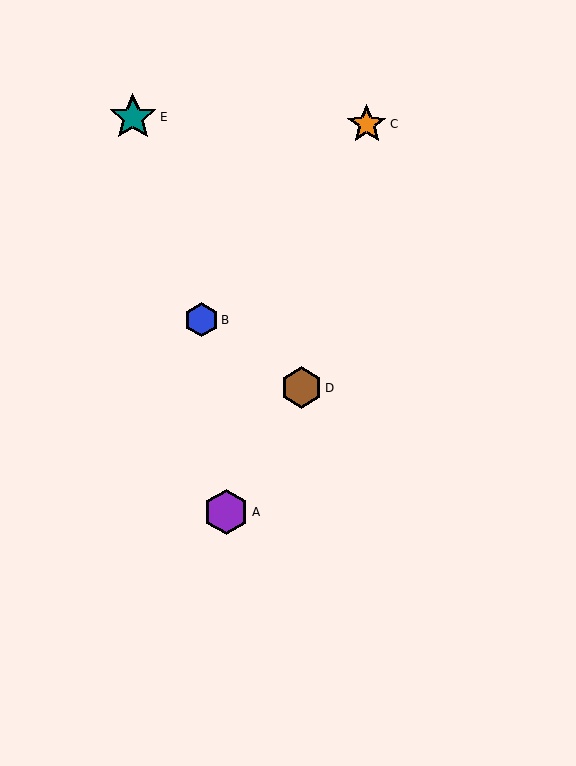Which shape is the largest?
The teal star (labeled E) is the largest.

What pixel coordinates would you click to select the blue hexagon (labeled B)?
Click at (201, 320) to select the blue hexagon B.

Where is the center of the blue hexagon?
The center of the blue hexagon is at (201, 320).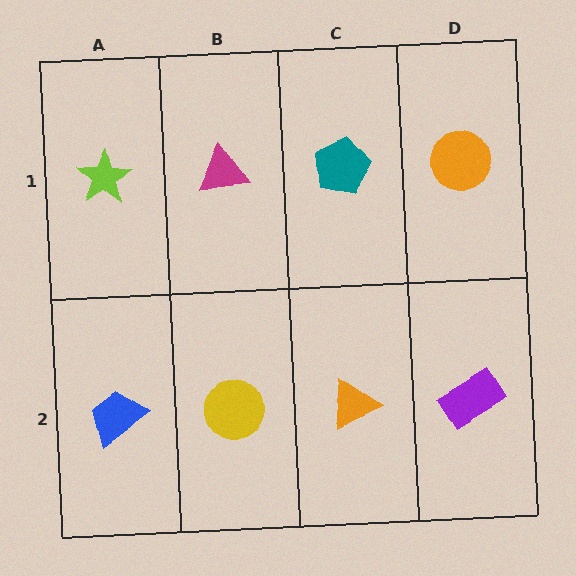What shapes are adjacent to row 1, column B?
A yellow circle (row 2, column B), a lime star (row 1, column A), a teal pentagon (row 1, column C).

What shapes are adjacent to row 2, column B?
A magenta triangle (row 1, column B), a blue trapezoid (row 2, column A), an orange triangle (row 2, column C).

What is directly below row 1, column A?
A blue trapezoid.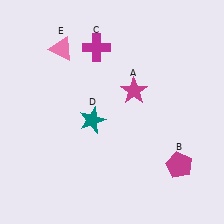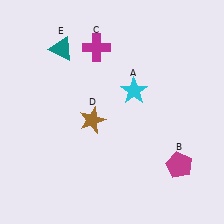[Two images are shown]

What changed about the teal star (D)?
In Image 1, D is teal. In Image 2, it changed to brown.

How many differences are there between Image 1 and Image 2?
There are 3 differences between the two images.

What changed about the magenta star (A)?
In Image 1, A is magenta. In Image 2, it changed to cyan.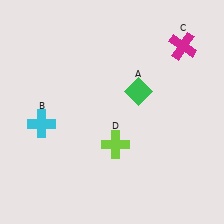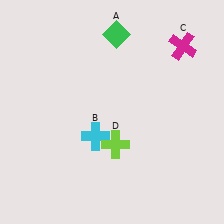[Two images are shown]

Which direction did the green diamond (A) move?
The green diamond (A) moved up.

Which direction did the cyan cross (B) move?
The cyan cross (B) moved right.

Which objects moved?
The objects that moved are: the green diamond (A), the cyan cross (B).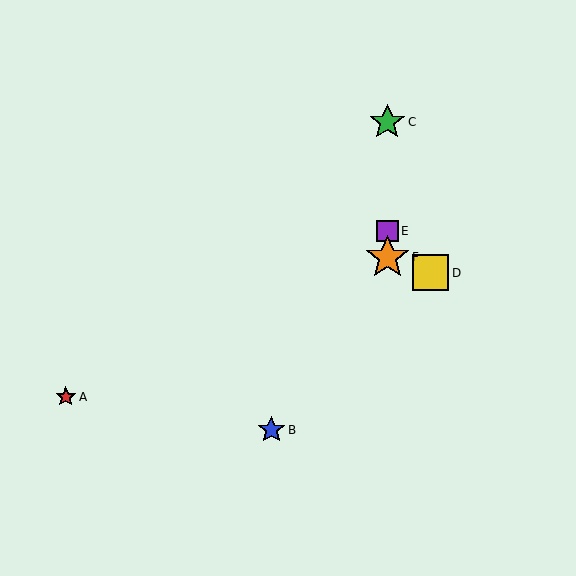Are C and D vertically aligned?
No, C is at x≈387 and D is at x≈431.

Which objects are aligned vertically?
Objects C, E, F are aligned vertically.